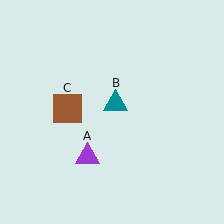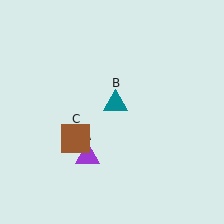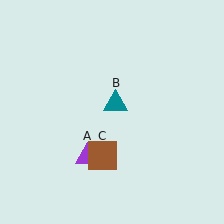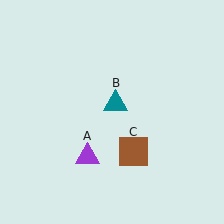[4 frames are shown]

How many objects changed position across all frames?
1 object changed position: brown square (object C).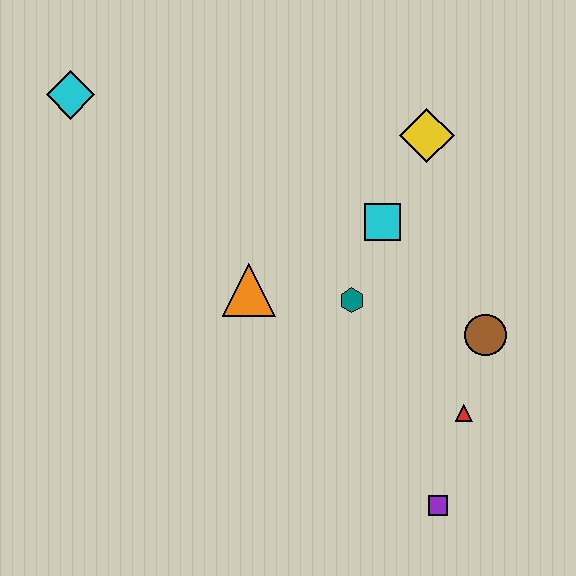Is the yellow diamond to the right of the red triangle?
No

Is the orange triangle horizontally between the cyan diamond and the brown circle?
Yes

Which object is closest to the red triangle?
The brown circle is closest to the red triangle.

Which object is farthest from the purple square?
The cyan diamond is farthest from the purple square.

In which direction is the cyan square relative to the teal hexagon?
The cyan square is above the teal hexagon.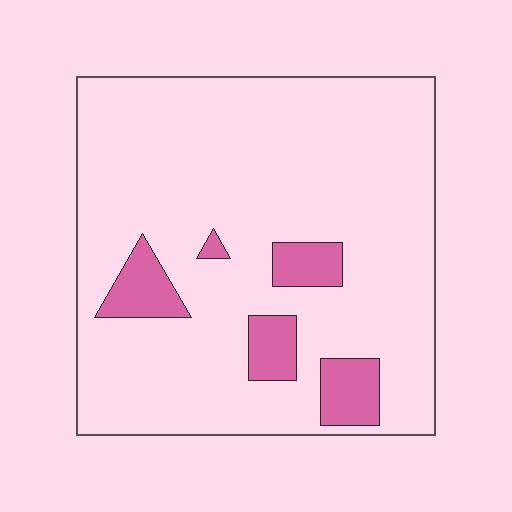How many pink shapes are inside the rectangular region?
5.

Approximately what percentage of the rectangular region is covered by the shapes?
Approximately 10%.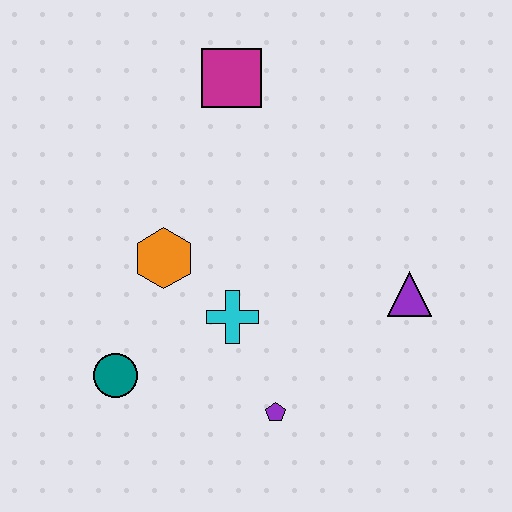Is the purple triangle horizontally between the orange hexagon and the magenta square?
No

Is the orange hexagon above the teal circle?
Yes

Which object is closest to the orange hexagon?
The cyan cross is closest to the orange hexagon.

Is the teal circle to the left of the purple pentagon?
Yes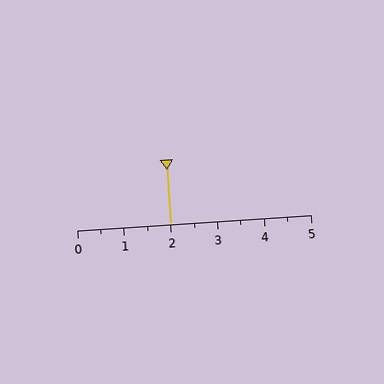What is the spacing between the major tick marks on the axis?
The major ticks are spaced 1 apart.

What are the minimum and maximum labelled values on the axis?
The axis runs from 0 to 5.